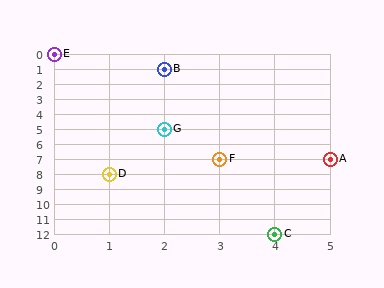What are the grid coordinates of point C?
Point C is at grid coordinates (4, 12).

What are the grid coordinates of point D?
Point D is at grid coordinates (1, 8).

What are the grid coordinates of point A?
Point A is at grid coordinates (5, 7).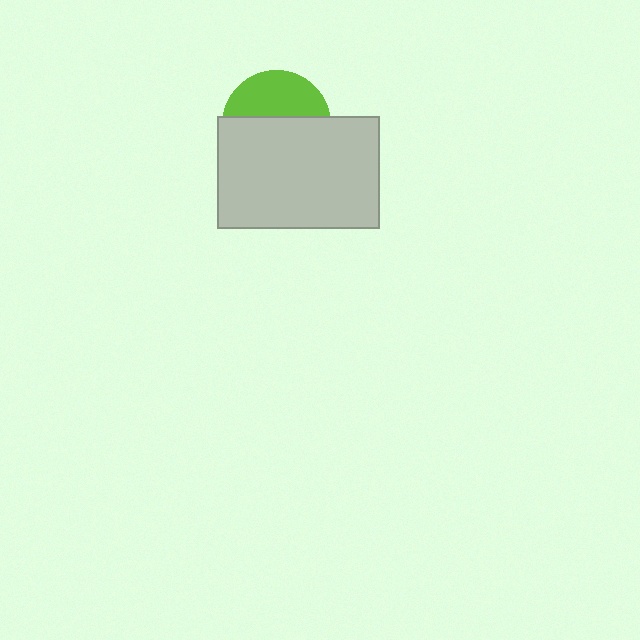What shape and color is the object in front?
The object in front is a light gray rectangle.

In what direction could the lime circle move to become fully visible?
The lime circle could move up. That would shift it out from behind the light gray rectangle entirely.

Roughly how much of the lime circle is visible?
A small part of it is visible (roughly 39%).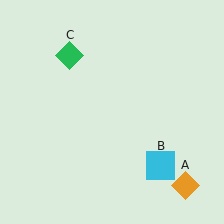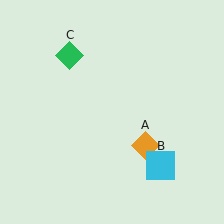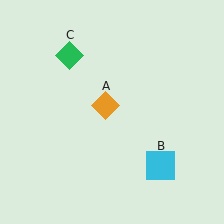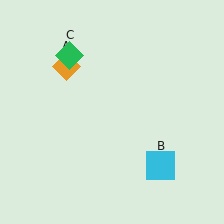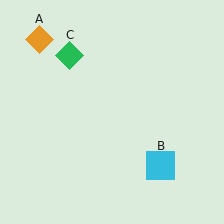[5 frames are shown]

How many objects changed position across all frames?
1 object changed position: orange diamond (object A).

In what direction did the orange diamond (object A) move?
The orange diamond (object A) moved up and to the left.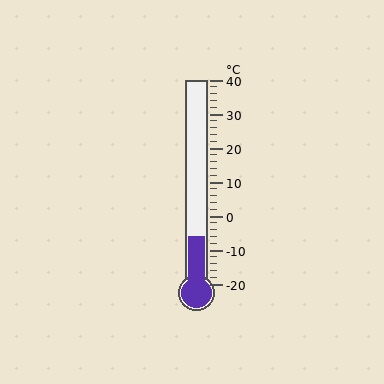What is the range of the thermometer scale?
The thermometer scale ranges from -20°C to 40°C.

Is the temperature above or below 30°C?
The temperature is below 30°C.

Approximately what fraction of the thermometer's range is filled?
The thermometer is filled to approximately 25% of its range.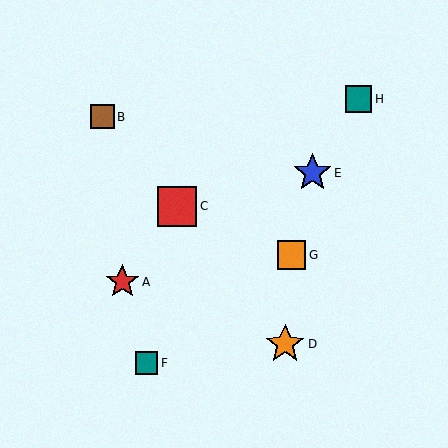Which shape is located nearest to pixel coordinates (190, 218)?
The red square (labeled C) at (177, 206) is nearest to that location.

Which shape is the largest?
The orange star (labeled D) is the largest.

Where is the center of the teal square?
The center of the teal square is at (147, 363).